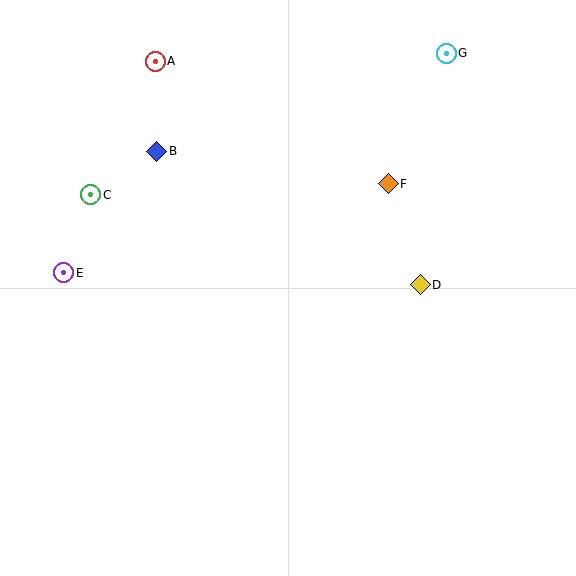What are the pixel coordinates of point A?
Point A is at (155, 61).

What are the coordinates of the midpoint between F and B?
The midpoint between F and B is at (272, 167).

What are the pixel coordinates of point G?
Point G is at (446, 53).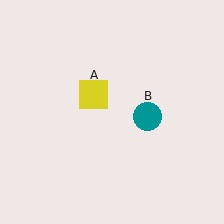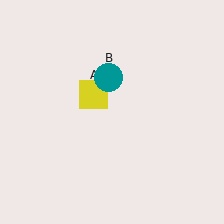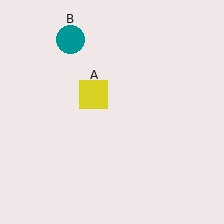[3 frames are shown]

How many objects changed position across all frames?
1 object changed position: teal circle (object B).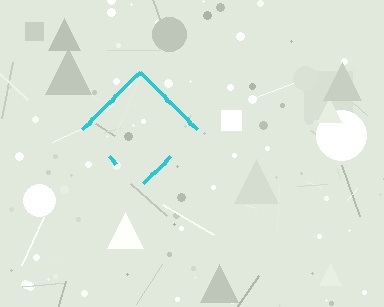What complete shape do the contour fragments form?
The contour fragments form a diamond.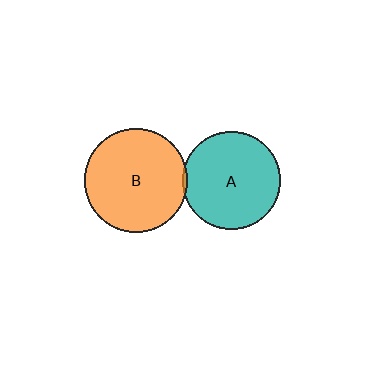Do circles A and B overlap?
Yes.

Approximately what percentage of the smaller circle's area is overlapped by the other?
Approximately 5%.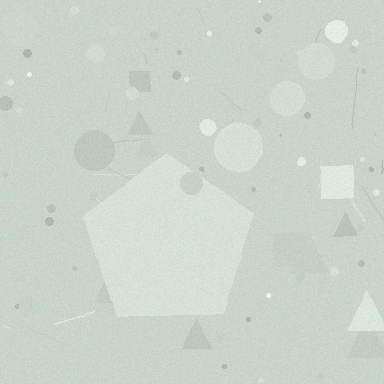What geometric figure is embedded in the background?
A pentagon is embedded in the background.